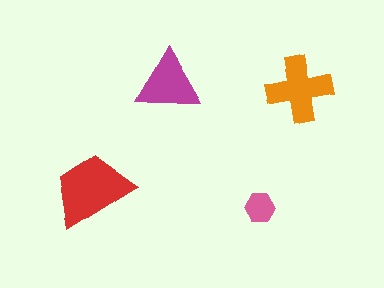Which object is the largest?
The red trapezoid.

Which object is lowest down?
The pink hexagon is bottommost.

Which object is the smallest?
The pink hexagon.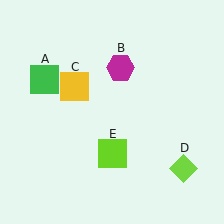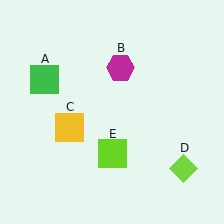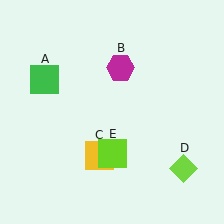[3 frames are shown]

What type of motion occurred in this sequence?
The yellow square (object C) rotated counterclockwise around the center of the scene.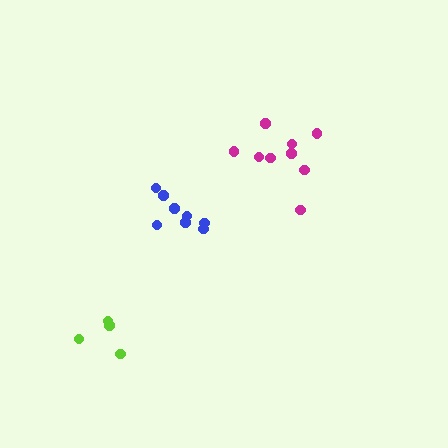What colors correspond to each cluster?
The clusters are colored: magenta, lime, blue.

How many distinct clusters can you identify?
There are 3 distinct clusters.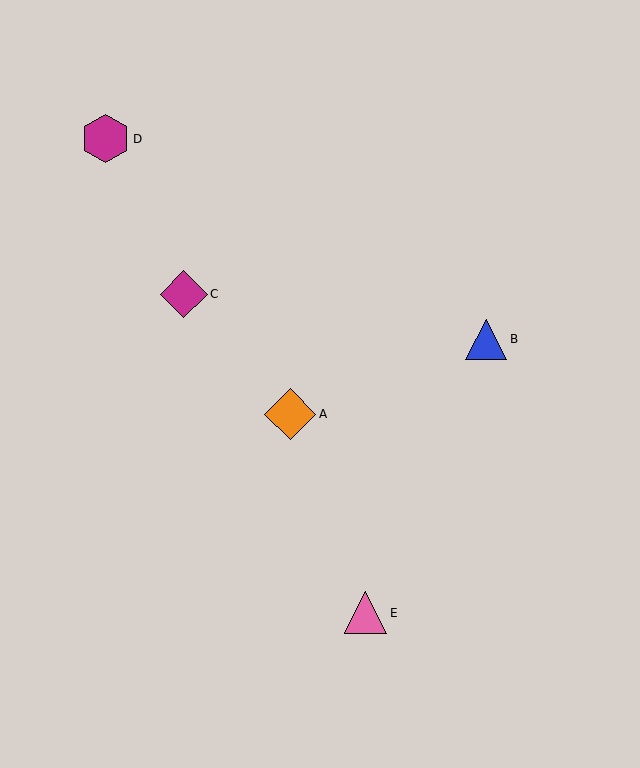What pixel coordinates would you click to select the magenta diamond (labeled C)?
Click at (184, 294) to select the magenta diamond C.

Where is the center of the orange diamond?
The center of the orange diamond is at (290, 414).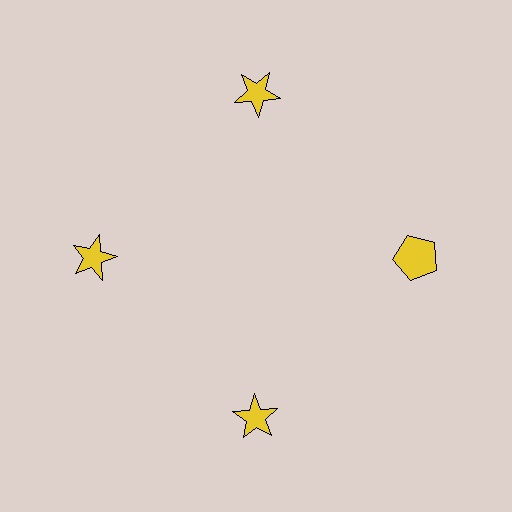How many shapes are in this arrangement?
There are 4 shapes arranged in a ring pattern.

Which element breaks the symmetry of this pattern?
The yellow pentagon at roughly the 3 o'clock position breaks the symmetry. All other shapes are yellow stars.